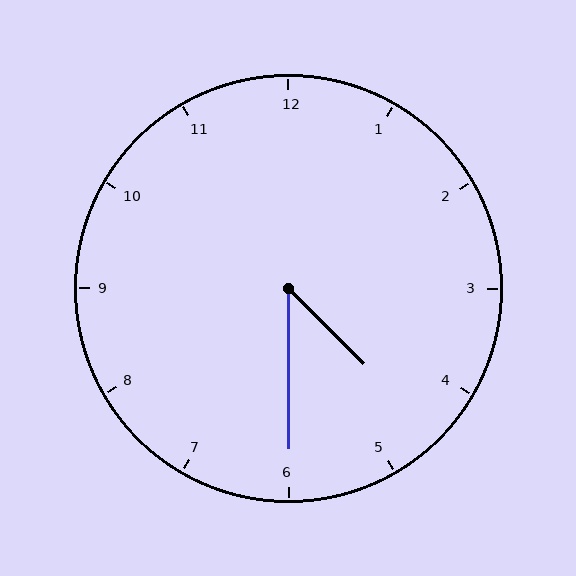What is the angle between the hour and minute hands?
Approximately 45 degrees.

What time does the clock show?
4:30.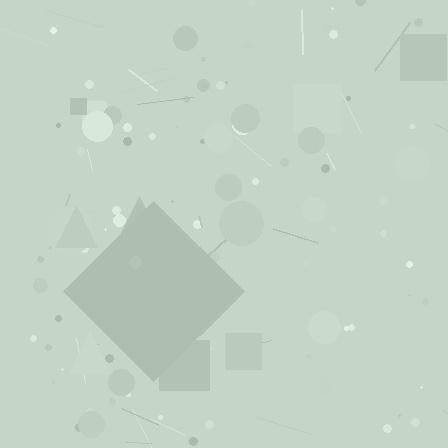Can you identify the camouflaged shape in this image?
The camouflaged shape is a diamond.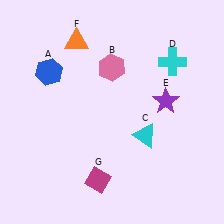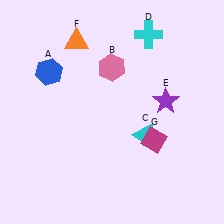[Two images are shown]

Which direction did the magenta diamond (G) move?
The magenta diamond (G) moved right.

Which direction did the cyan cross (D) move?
The cyan cross (D) moved up.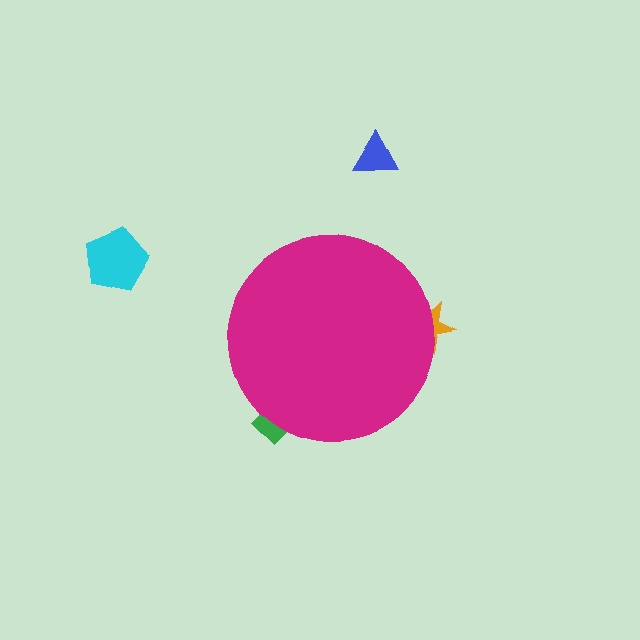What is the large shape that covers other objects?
A magenta circle.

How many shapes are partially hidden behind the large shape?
2 shapes are partially hidden.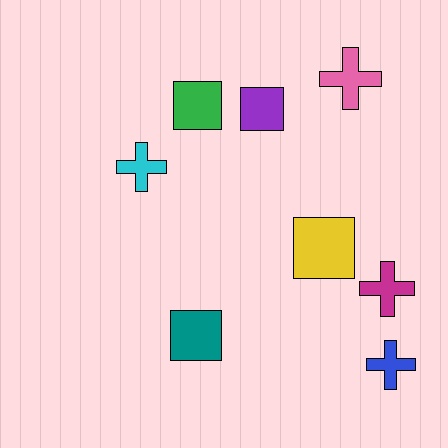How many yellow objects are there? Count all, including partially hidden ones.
There is 1 yellow object.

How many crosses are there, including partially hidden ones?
There are 4 crosses.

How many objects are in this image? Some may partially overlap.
There are 8 objects.